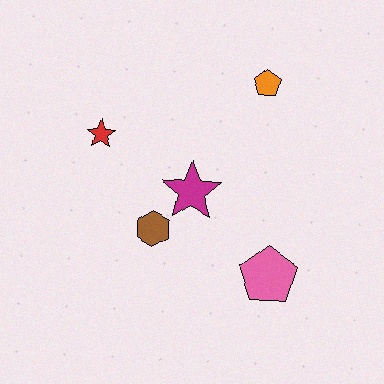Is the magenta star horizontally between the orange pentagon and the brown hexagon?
Yes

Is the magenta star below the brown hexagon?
No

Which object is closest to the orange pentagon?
The magenta star is closest to the orange pentagon.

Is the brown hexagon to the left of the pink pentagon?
Yes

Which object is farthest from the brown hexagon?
The orange pentagon is farthest from the brown hexagon.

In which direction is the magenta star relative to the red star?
The magenta star is to the right of the red star.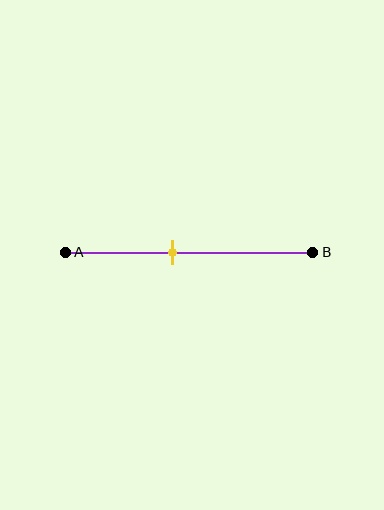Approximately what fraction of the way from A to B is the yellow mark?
The yellow mark is approximately 45% of the way from A to B.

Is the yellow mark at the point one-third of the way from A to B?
No, the mark is at about 45% from A, not at the 33% one-third point.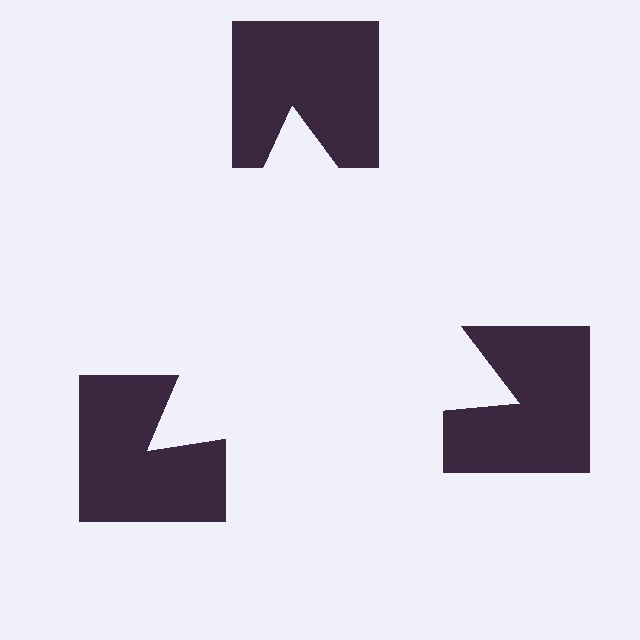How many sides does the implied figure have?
3 sides.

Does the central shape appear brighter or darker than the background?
It typically appears slightly brighter than the background, even though no actual brightness change is drawn.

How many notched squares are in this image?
There are 3 — one at each vertex of the illusory triangle.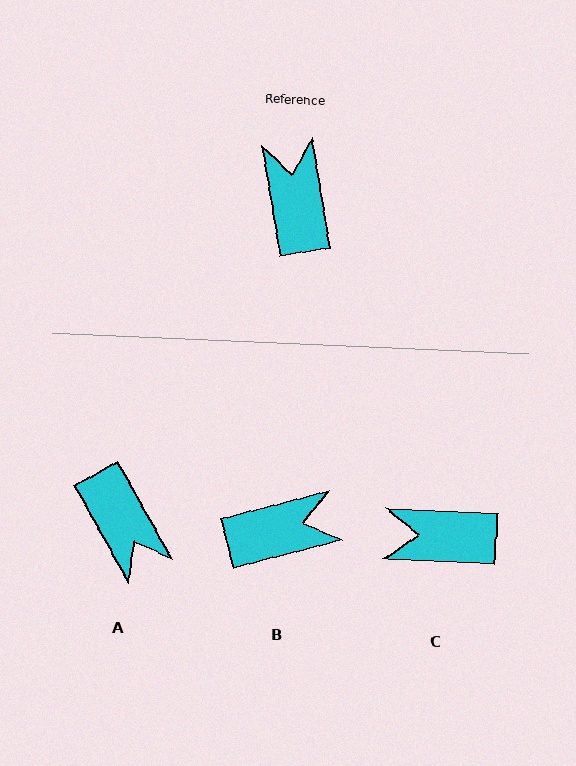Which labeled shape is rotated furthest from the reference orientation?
A, about 160 degrees away.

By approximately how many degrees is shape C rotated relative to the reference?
Approximately 77 degrees counter-clockwise.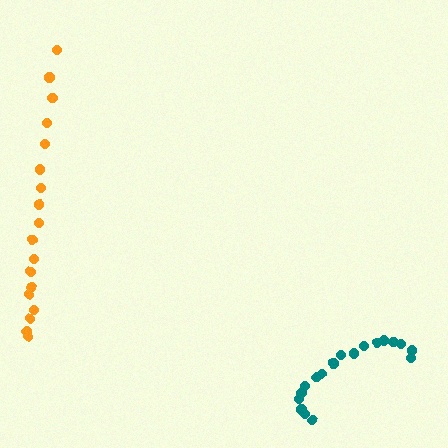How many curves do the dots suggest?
There are 2 distinct paths.